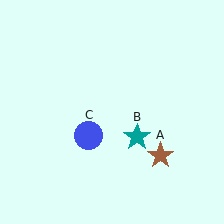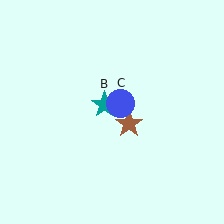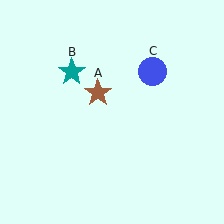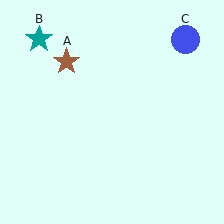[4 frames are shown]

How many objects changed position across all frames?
3 objects changed position: brown star (object A), teal star (object B), blue circle (object C).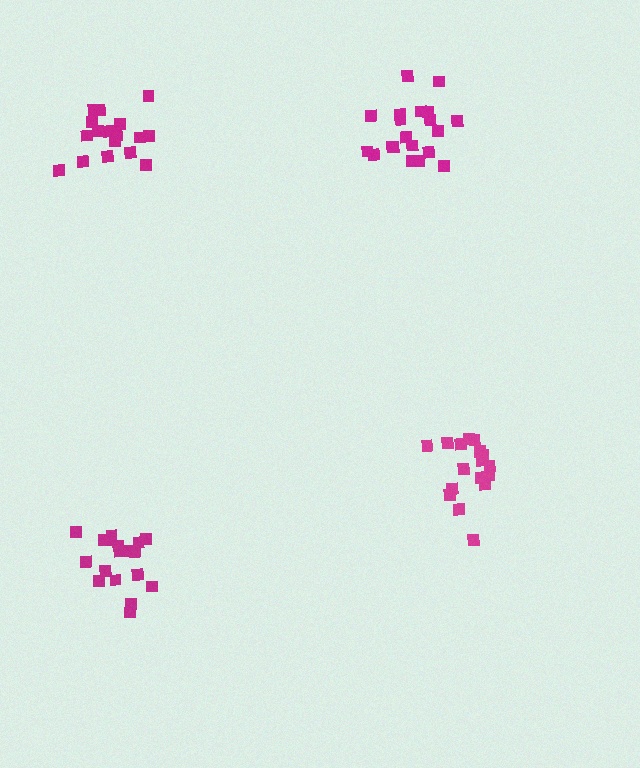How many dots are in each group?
Group 1: 18 dots, Group 2: 18 dots, Group 3: 17 dots, Group 4: 20 dots (73 total).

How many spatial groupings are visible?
There are 4 spatial groupings.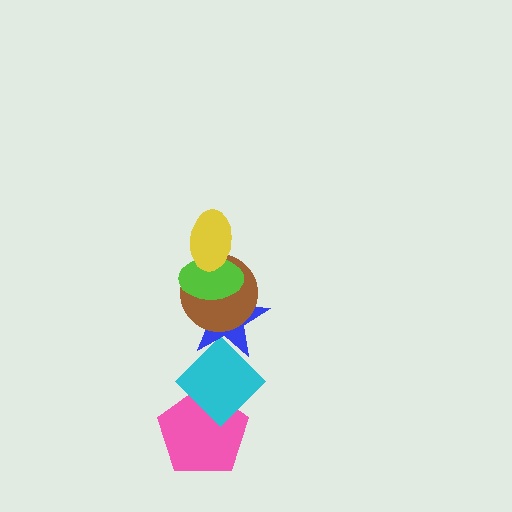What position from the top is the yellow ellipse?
The yellow ellipse is 1st from the top.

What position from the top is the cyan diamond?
The cyan diamond is 5th from the top.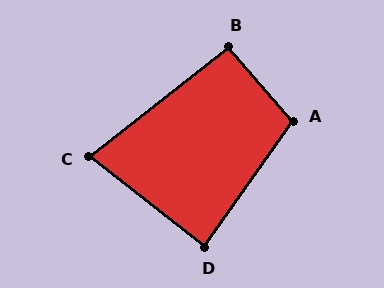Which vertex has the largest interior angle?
A, at approximately 104 degrees.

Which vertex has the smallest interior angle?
C, at approximately 76 degrees.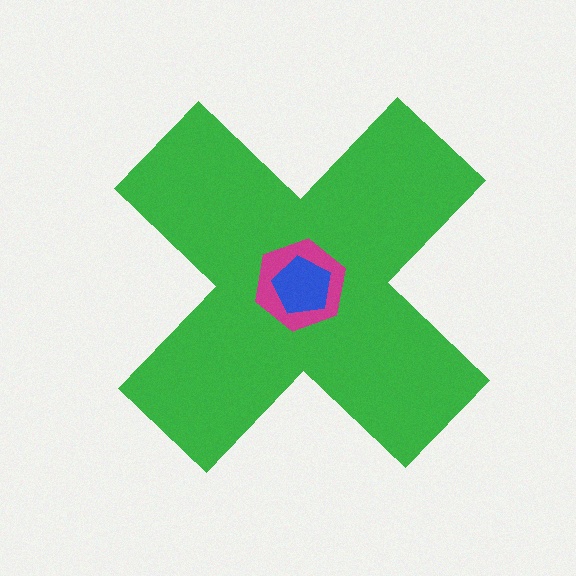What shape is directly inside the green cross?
The magenta hexagon.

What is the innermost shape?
The blue pentagon.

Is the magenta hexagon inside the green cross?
Yes.